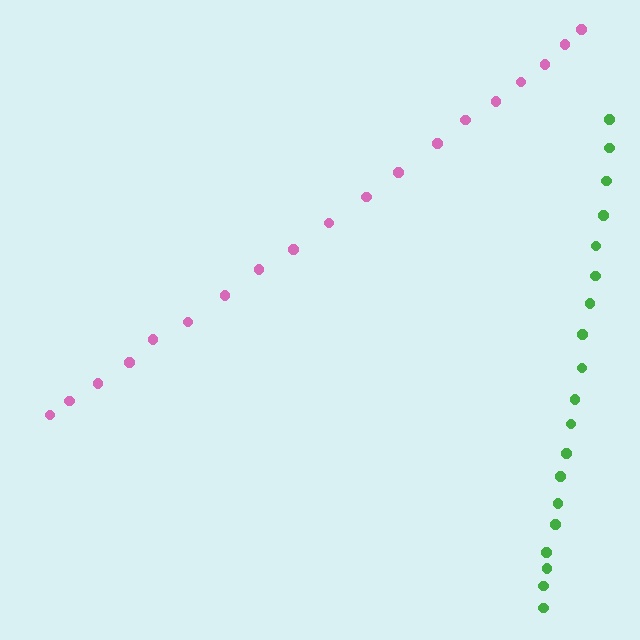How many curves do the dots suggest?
There are 2 distinct paths.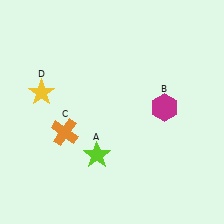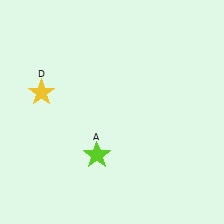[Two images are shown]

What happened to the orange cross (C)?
The orange cross (C) was removed in Image 2. It was in the bottom-left area of Image 1.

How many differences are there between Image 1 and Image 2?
There are 2 differences between the two images.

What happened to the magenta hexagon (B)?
The magenta hexagon (B) was removed in Image 2. It was in the top-right area of Image 1.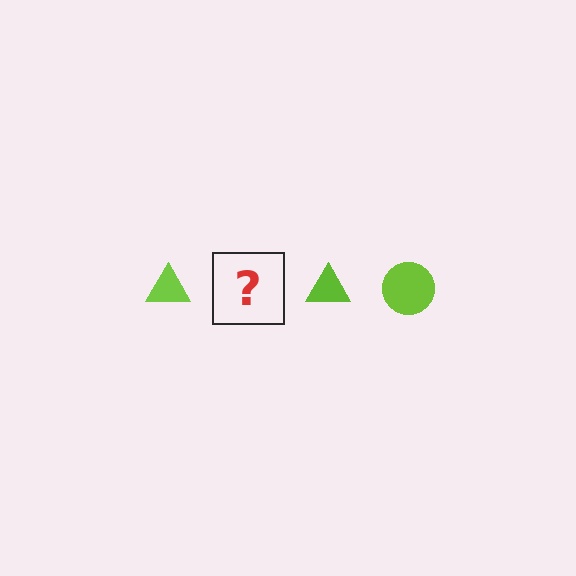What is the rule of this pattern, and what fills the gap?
The rule is that the pattern cycles through triangle, circle shapes in lime. The gap should be filled with a lime circle.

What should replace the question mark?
The question mark should be replaced with a lime circle.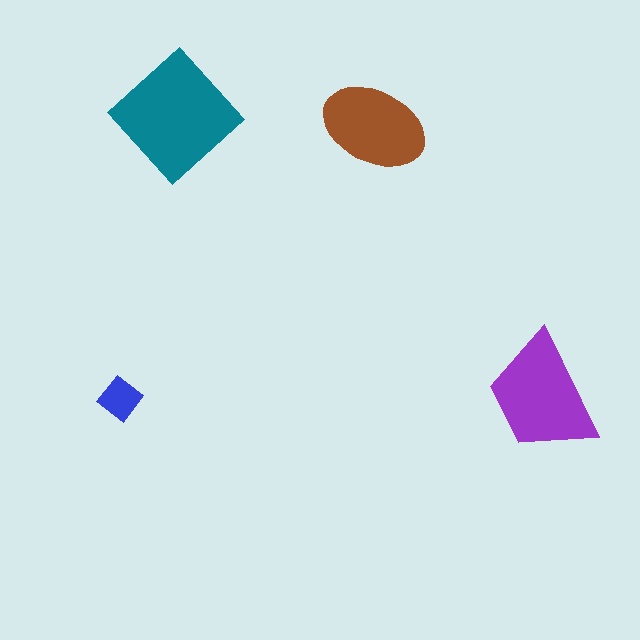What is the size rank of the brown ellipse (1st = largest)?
3rd.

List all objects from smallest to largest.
The blue diamond, the brown ellipse, the purple trapezoid, the teal diamond.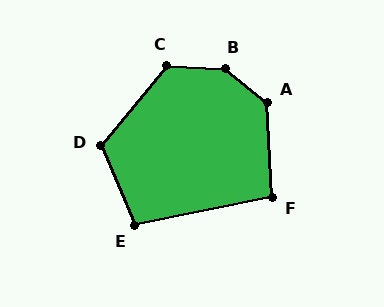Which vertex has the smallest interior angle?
F, at approximately 99 degrees.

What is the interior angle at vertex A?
Approximately 131 degrees (obtuse).